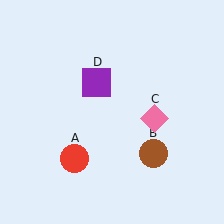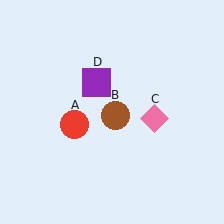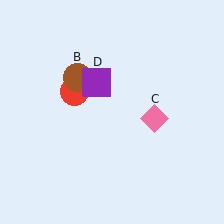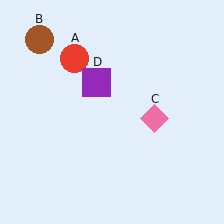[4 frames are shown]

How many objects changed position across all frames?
2 objects changed position: red circle (object A), brown circle (object B).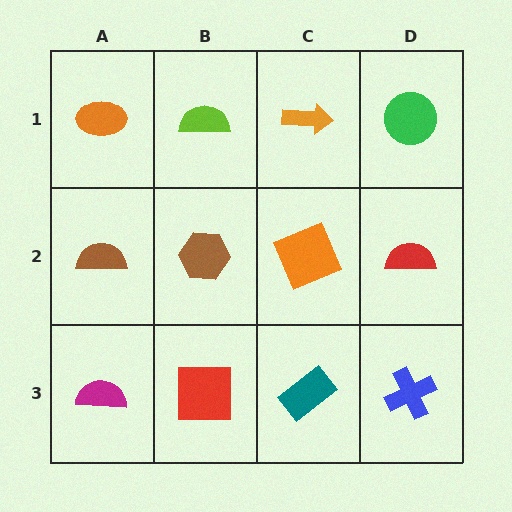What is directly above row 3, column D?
A red semicircle.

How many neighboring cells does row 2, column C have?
4.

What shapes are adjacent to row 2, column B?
A lime semicircle (row 1, column B), a red square (row 3, column B), a brown semicircle (row 2, column A), an orange square (row 2, column C).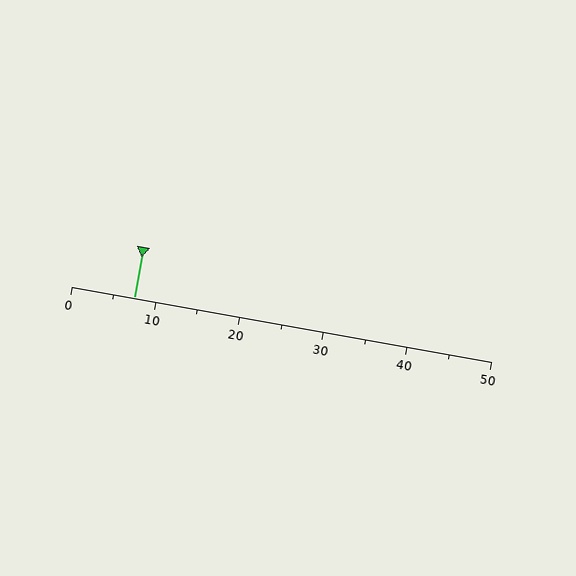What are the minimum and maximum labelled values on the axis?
The axis runs from 0 to 50.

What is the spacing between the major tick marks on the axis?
The major ticks are spaced 10 apart.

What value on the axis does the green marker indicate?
The marker indicates approximately 7.5.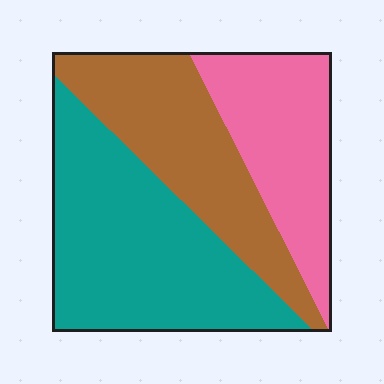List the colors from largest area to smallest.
From largest to smallest: teal, brown, pink.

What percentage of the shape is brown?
Brown takes up about one third (1/3) of the shape.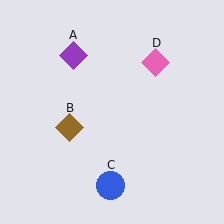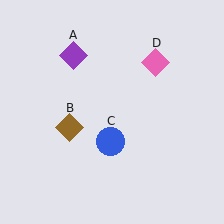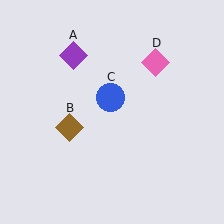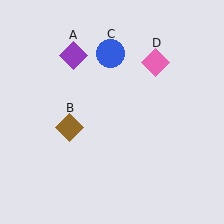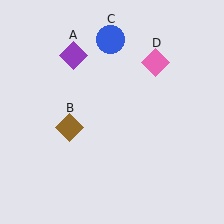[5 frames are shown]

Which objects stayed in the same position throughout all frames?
Purple diamond (object A) and brown diamond (object B) and pink diamond (object D) remained stationary.